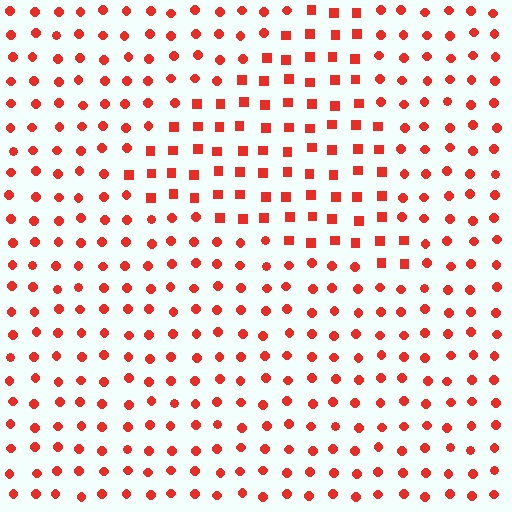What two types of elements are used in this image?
The image uses squares inside the triangle region and circles outside it.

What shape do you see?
I see a triangle.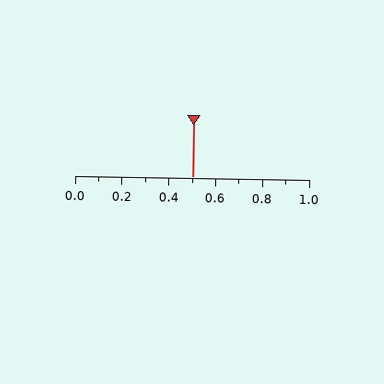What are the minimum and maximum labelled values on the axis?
The axis runs from 0.0 to 1.0.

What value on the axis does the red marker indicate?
The marker indicates approximately 0.5.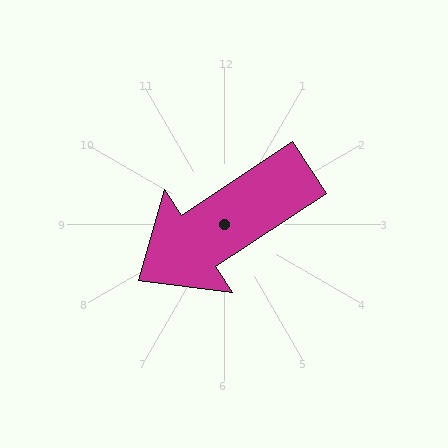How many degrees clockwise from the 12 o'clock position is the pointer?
Approximately 237 degrees.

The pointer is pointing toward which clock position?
Roughly 8 o'clock.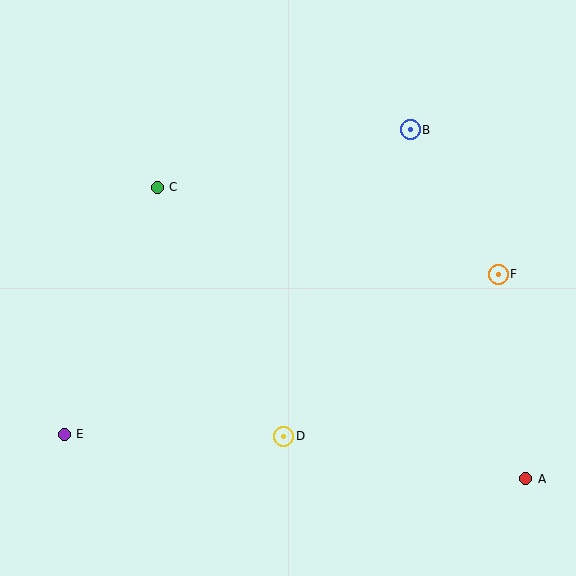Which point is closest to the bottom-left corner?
Point E is closest to the bottom-left corner.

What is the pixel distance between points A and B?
The distance between A and B is 368 pixels.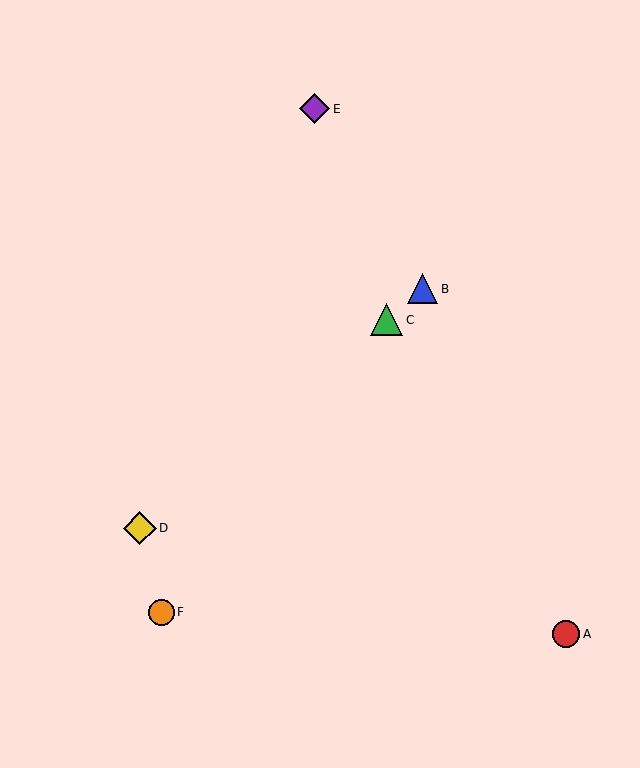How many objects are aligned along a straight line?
3 objects (B, C, D) are aligned along a straight line.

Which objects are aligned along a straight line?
Objects B, C, D are aligned along a straight line.